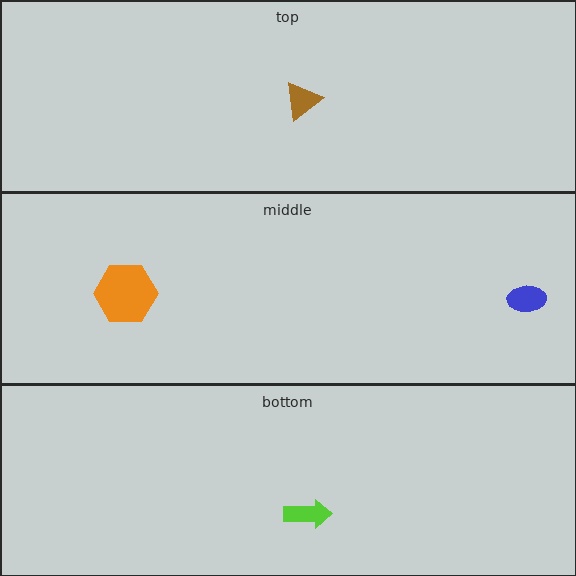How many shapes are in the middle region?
2.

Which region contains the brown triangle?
The top region.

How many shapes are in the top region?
1.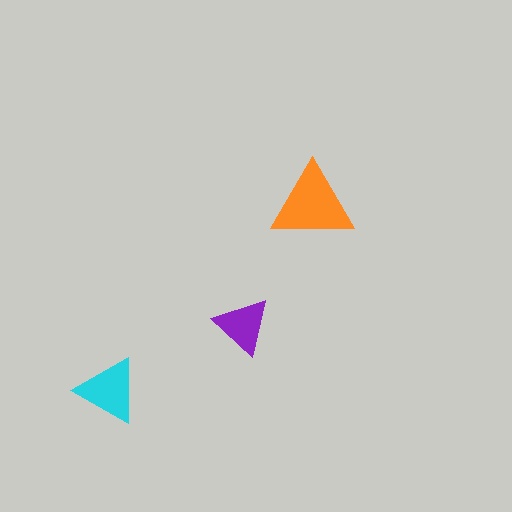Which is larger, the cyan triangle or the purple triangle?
The cyan one.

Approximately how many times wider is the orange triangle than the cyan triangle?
About 1.5 times wider.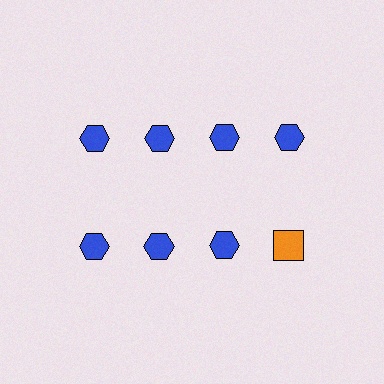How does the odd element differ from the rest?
It differs in both color (orange instead of blue) and shape (square instead of hexagon).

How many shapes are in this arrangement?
There are 8 shapes arranged in a grid pattern.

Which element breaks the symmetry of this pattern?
The orange square in the second row, second from right column breaks the symmetry. All other shapes are blue hexagons.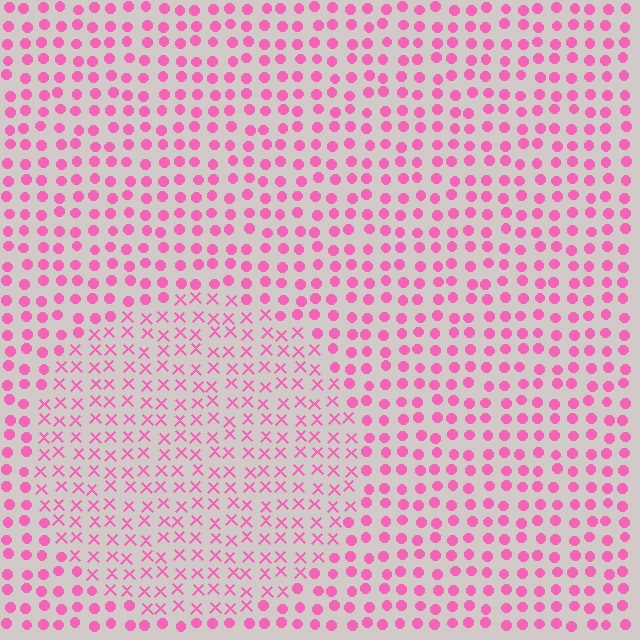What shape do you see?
I see a circle.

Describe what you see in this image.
The image is filled with small pink elements arranged in a uniform grid. A circle-shaped region contains X marks, while the surrounding area contains circles. The boundary is defined purely by the change in element shape.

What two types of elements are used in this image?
The image uses X marks inside the circle region and circles outside it.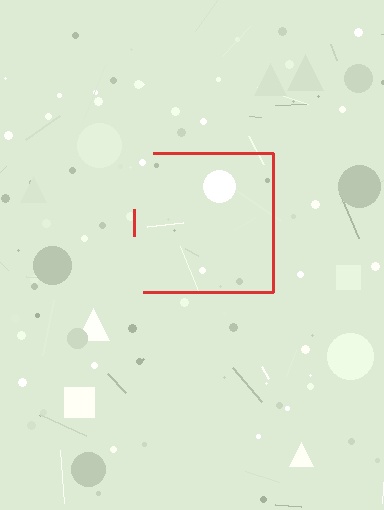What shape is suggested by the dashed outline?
The dashed outline suggests a square.